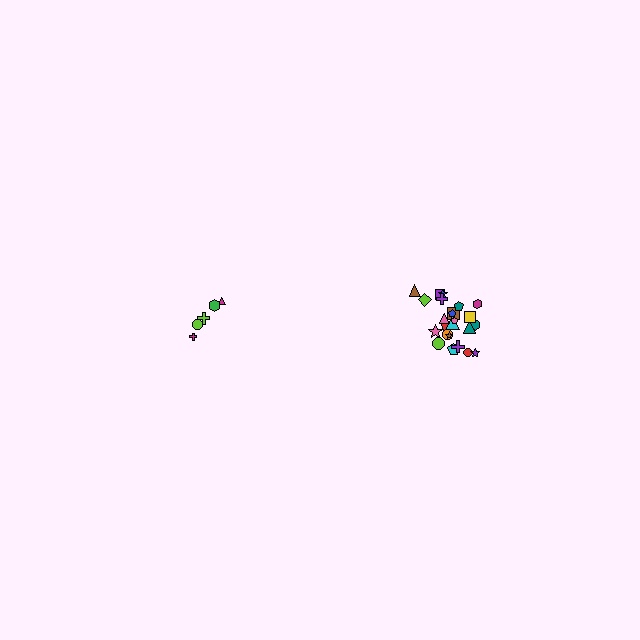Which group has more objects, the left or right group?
The right group.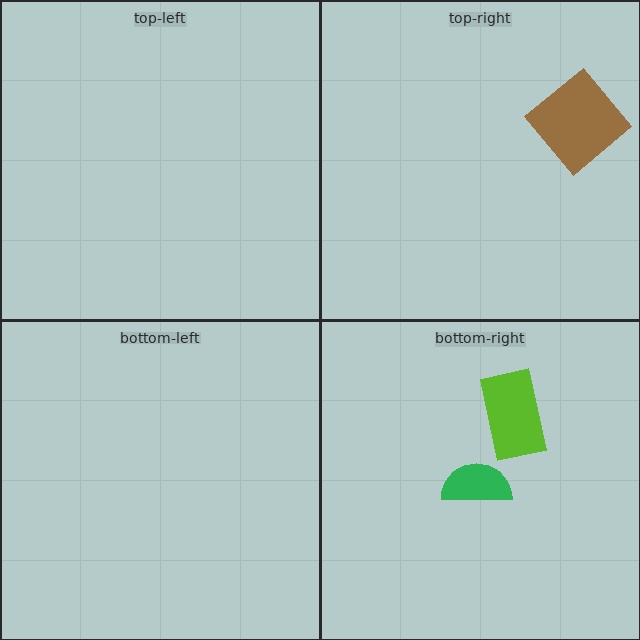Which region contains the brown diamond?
The top-right region.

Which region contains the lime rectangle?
The bottom-right region.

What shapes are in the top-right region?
The brown diamond.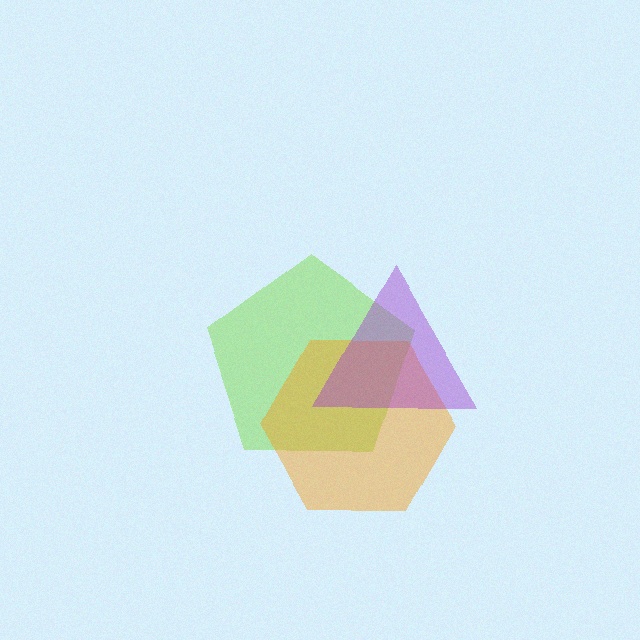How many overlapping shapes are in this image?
There are 3 overlapping shapes in the image.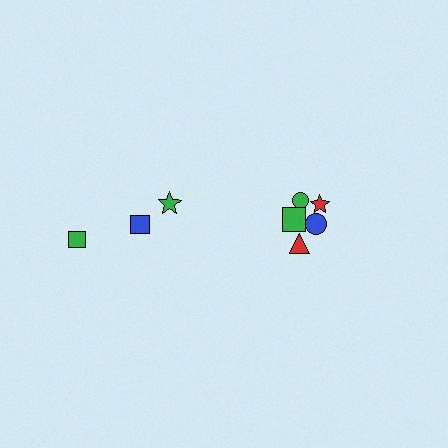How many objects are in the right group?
There are 5 objects.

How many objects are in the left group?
There are 3 objects.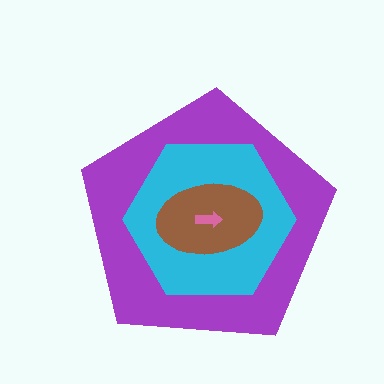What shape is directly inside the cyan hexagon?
The brown ellipse.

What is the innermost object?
The pink arrow.